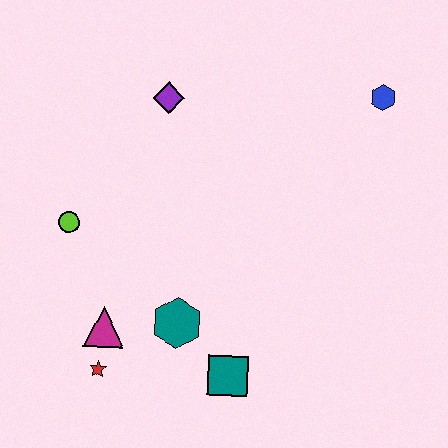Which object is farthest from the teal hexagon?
The blue hexagon is farthest from the teal hexagon.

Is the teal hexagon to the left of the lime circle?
No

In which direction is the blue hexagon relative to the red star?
The blue hexagon is above the red star.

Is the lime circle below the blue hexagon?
Yes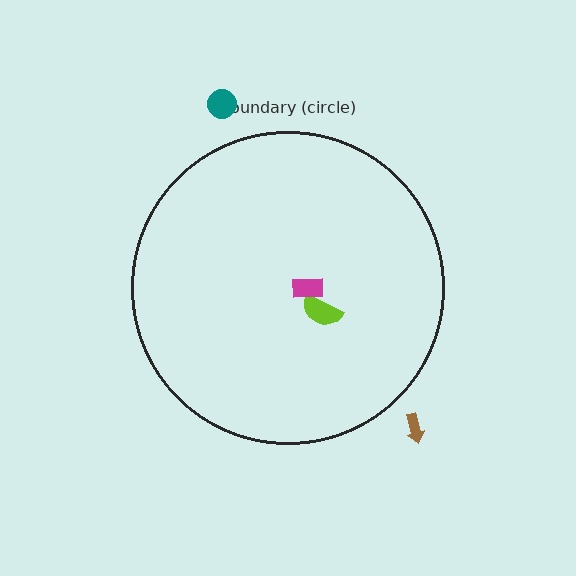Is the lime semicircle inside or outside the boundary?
Inside.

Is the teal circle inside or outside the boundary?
Outside.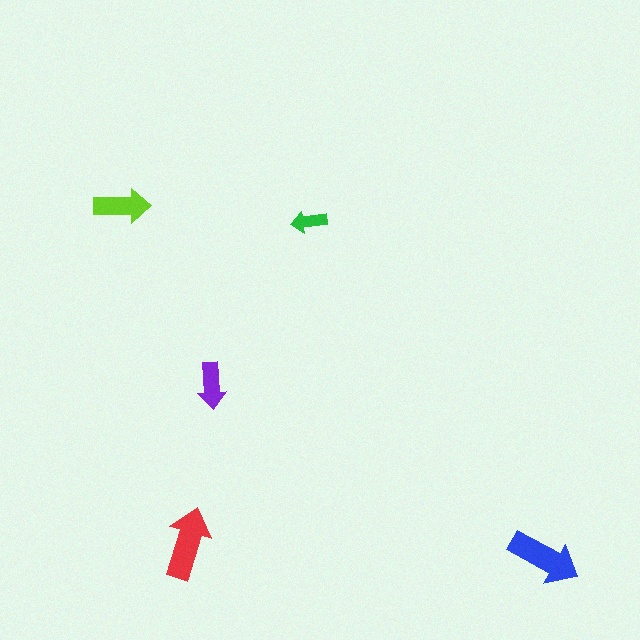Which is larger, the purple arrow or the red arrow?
The red one.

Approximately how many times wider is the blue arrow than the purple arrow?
About 1.5 times wider.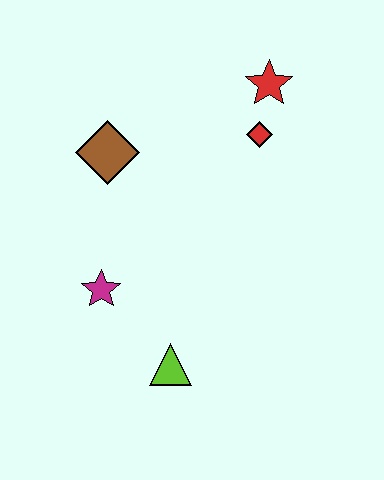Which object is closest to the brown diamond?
The magenta star is closest to the brown diamond.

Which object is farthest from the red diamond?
The lime triangle is farthest from the red diamond.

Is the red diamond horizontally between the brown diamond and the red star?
Yes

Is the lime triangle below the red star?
Yes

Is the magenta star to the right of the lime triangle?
No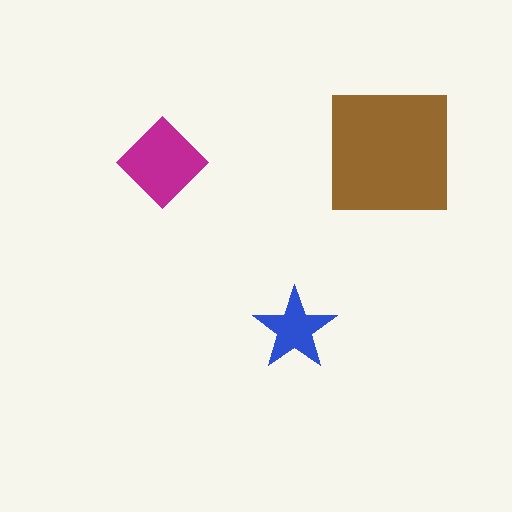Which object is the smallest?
The blue star.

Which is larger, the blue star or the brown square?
The brown square.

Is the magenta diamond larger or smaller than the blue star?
Larger.